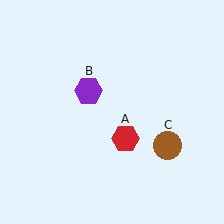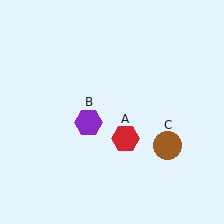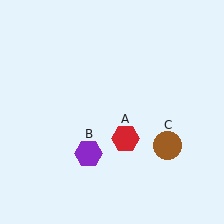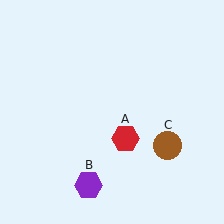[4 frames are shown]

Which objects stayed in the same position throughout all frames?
Red hexagon (object A) and brown circle (object C) remained stationary.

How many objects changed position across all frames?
1 object changed position: purple hexagon (object B).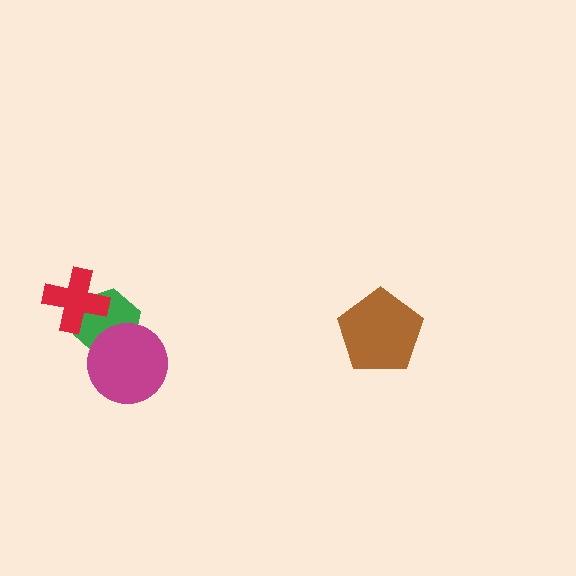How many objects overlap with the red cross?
1 object overlaps with the red cross.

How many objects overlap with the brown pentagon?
0 objects overlap with the brown pentagon.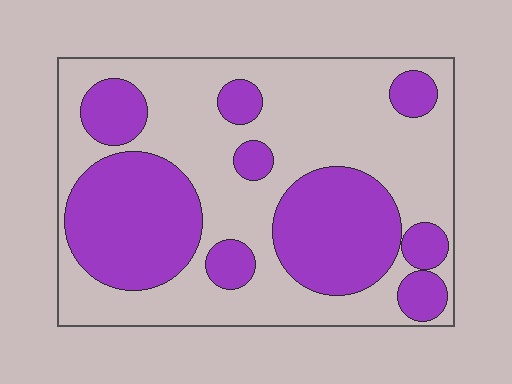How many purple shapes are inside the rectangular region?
9.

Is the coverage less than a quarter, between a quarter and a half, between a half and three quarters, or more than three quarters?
Between a quarter and a half.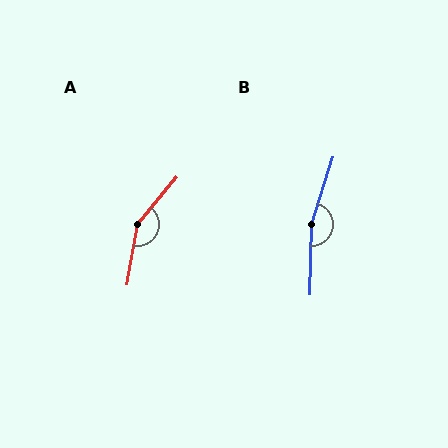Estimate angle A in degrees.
Approximately 150 degrees.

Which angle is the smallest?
A, at approximately 150 degrees.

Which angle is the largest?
B, at approximately 164 degrees.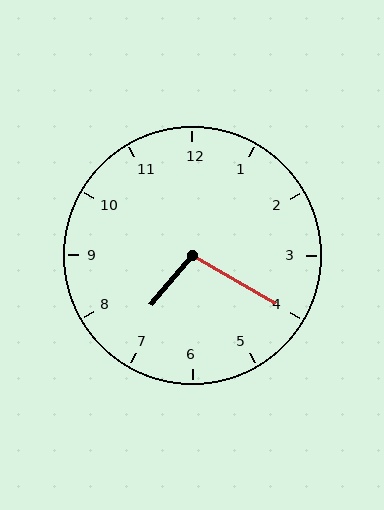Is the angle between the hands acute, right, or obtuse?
It is obtuse.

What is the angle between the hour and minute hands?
Approximately 100 degrees.